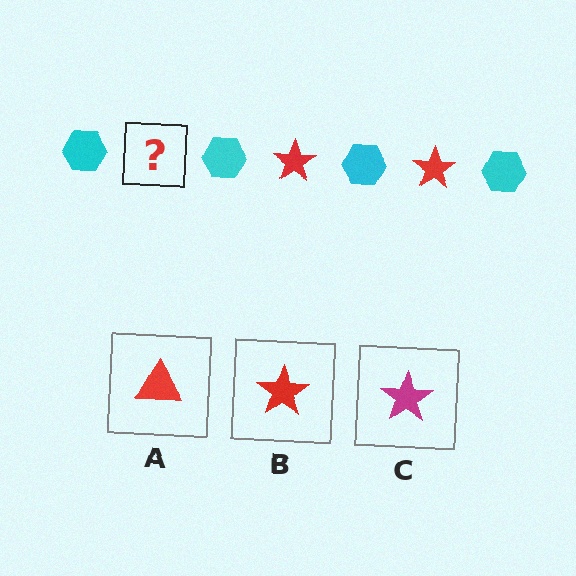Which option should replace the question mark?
Option B.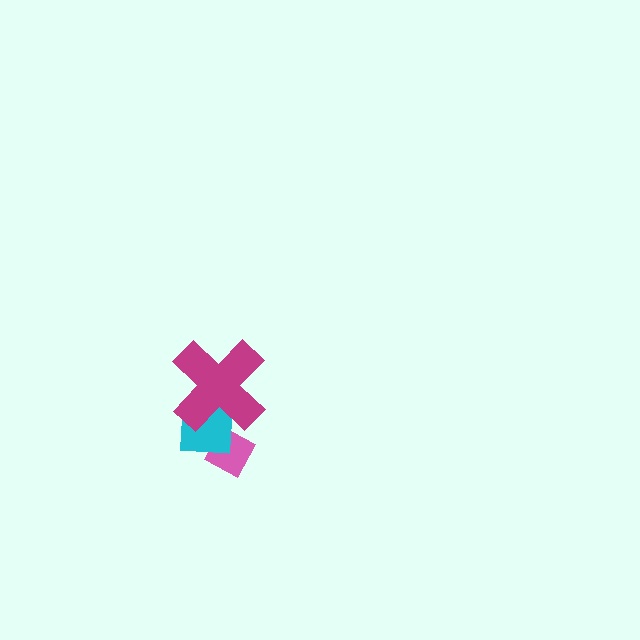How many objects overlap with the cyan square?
2 objects overlap with the cyan square.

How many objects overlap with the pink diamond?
2 objects overlap with the pink diamond.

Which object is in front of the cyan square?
The magenta cross is in front of the cyan square.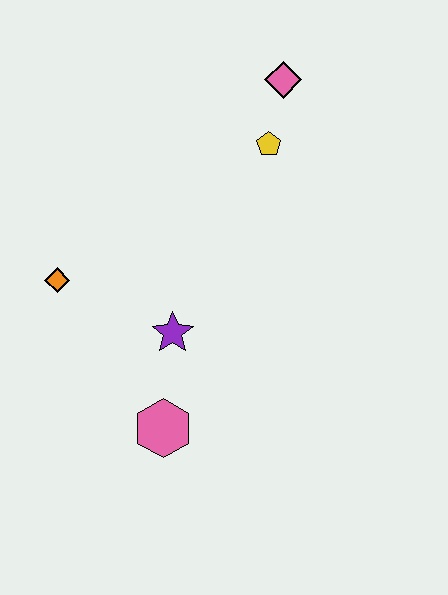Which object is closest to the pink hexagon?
The purple star is closest to the pink hexagon.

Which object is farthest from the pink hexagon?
The pink diamond is farthest from the pink hexagon.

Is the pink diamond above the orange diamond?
Yes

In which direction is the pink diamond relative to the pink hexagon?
The pink diamond is above the pink hexagon.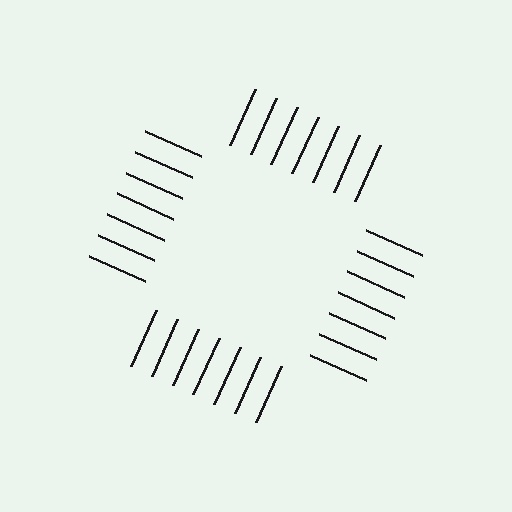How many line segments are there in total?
28 — 7 along each of the 4 edges.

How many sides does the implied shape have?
4 sides — the line-ends trace a square.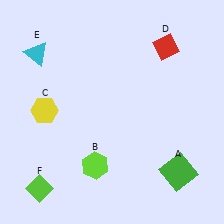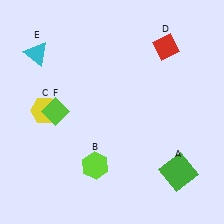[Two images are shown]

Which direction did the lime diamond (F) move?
The lime diamond (F) moved up.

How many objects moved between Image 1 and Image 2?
1 object moved between the two images.